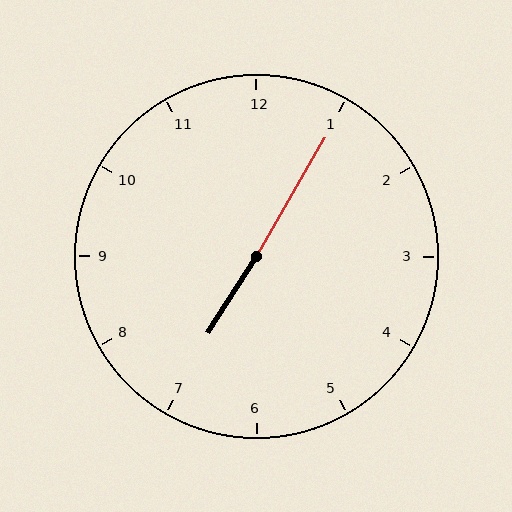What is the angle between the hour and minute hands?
Approximately 178 degrees.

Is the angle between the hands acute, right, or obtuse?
It is obtuse.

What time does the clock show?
7:05.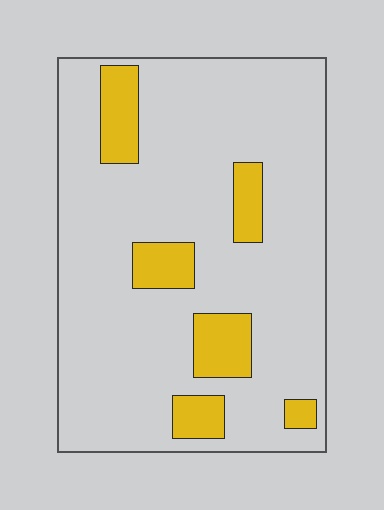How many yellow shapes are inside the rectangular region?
6.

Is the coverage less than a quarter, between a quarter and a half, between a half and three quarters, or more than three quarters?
Less than a quarter.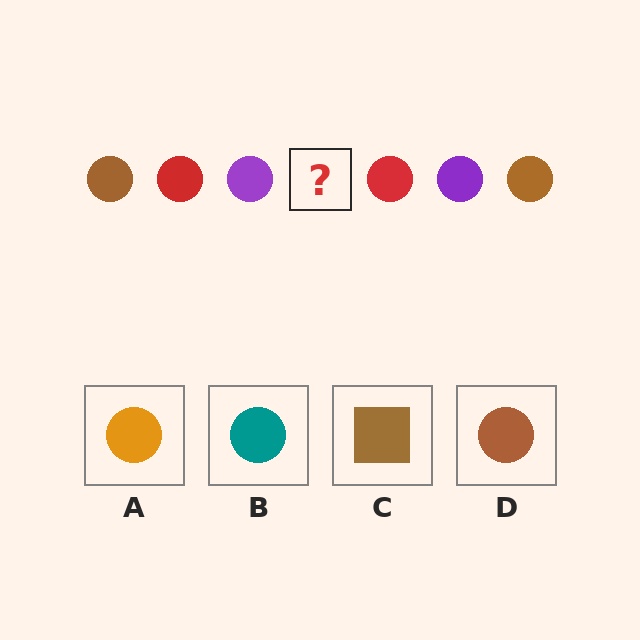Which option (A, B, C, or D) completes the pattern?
D.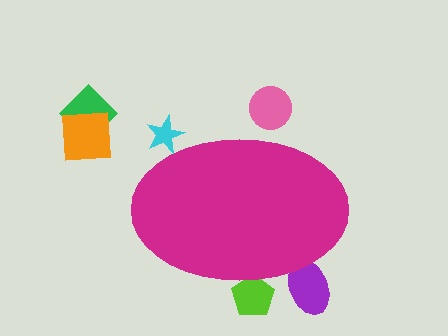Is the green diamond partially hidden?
No, the green diamond is fully visible.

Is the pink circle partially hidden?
Yes, the pink circle is partially hidden behind the magenta ellipse.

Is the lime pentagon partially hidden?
Yes, the lime pentagon is partially hidden behind the magenta ellipse.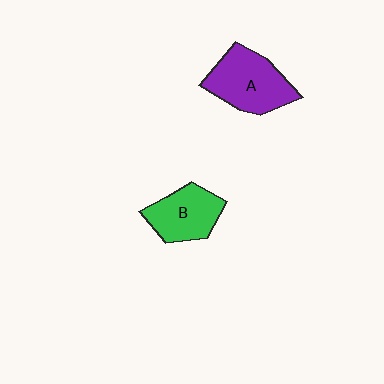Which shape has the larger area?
Shape A (purple).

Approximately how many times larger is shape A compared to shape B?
Approximately 1.3 times.